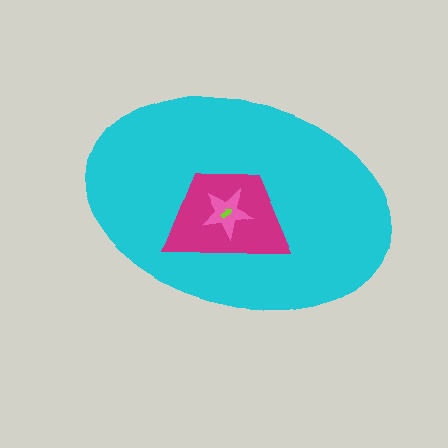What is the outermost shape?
The cyan ellipse.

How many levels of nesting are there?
4.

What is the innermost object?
The lime arrow.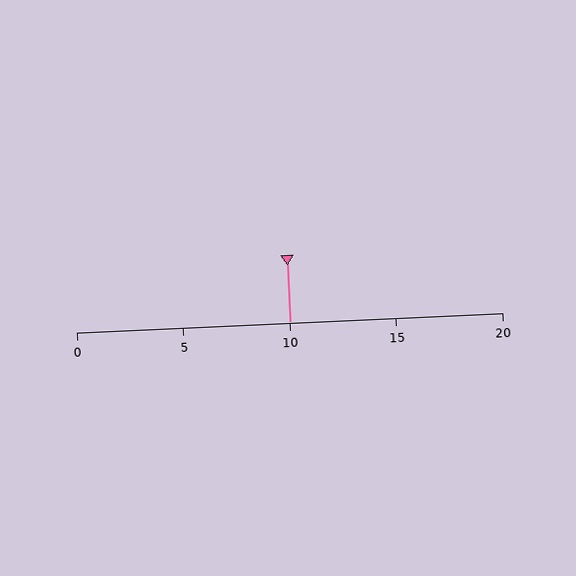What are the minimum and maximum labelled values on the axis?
The axis runs from 0 to 20.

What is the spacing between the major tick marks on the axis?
The major ticks are spaced 5 apart.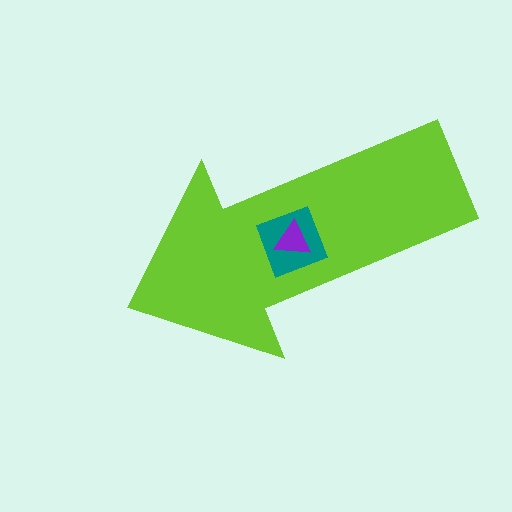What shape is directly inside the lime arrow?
The teal square.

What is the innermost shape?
The purple triangle.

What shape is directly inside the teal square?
The purple triangle.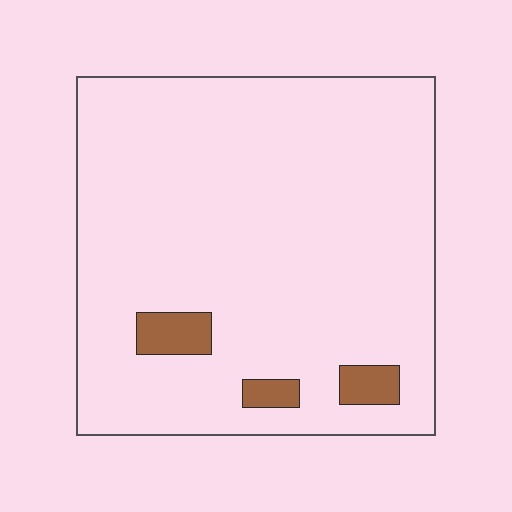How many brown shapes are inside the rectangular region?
3.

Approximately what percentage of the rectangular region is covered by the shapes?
Approximately 5%.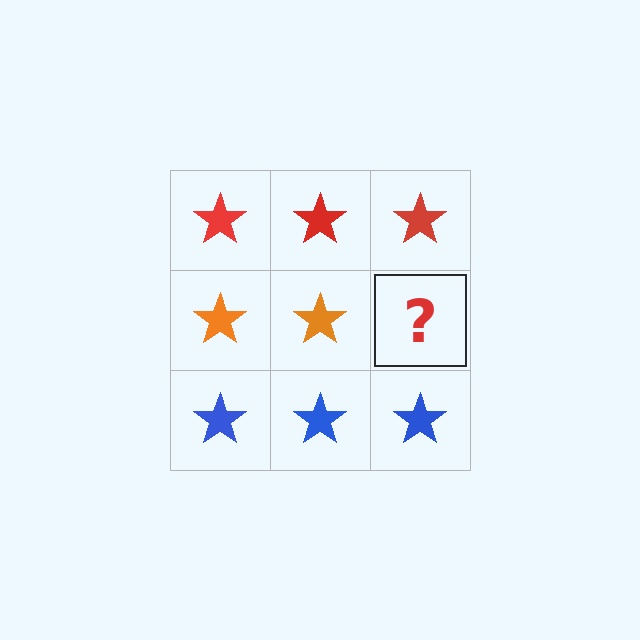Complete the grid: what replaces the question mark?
The question mark should be replaced with an orange star.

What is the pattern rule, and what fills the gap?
The rule is that each row has a consistent color. The gap should be filled with an orange star.